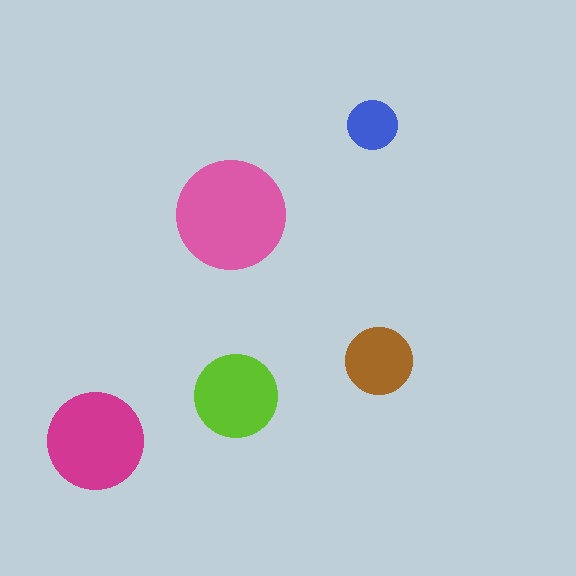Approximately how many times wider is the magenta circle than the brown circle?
About 1.5 times wider.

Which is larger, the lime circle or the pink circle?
The pink one.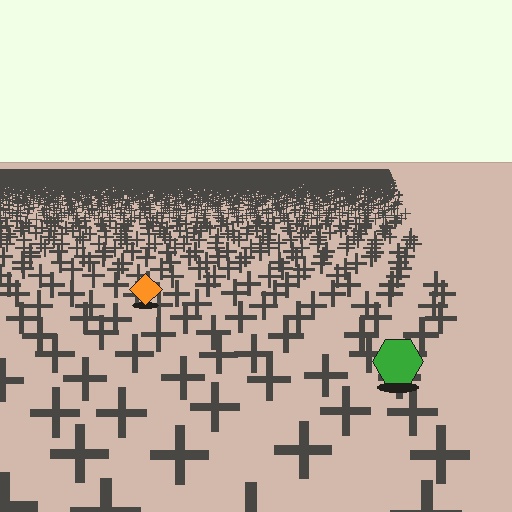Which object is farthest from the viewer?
The orange diamond is farthest from the viewer. It appears smaller and the ground texture around it is denser.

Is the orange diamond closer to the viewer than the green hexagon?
No. The green hexagon is closer — you can tell from the texture gradient: the ground texture is coarser near it.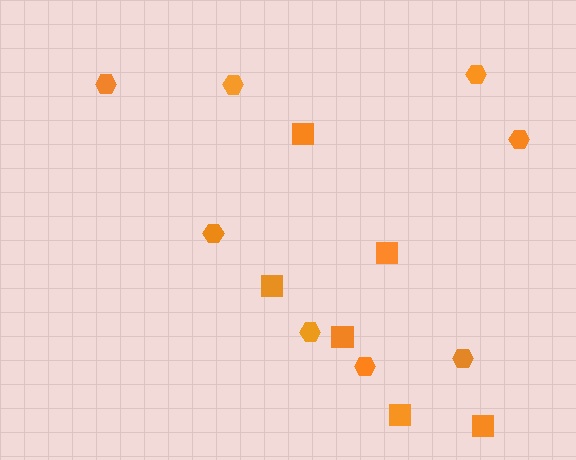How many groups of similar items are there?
There are 2 groups: one group of hexagons (8) and one group of squares (6).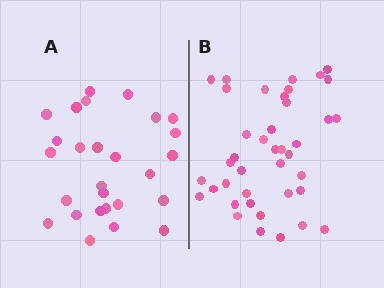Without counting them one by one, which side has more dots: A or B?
Region B (the right region) has more dots.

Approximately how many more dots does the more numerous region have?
Region B has approximately 15 more dots than region A.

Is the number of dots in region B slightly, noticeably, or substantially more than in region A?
Region B has substantially more. The ratio is roughly 1.5 to 1.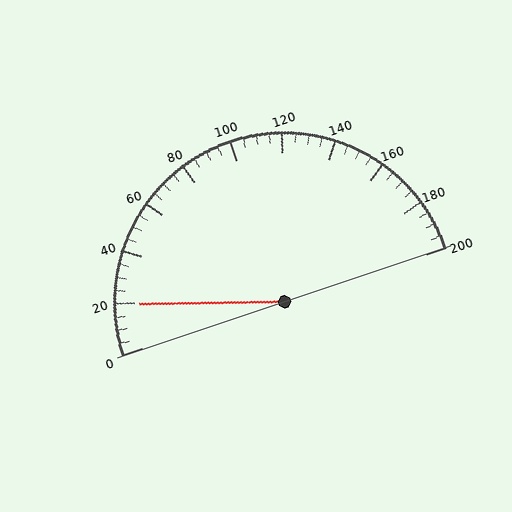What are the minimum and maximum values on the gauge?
The gauge ranges from 0 to 200.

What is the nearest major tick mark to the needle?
The nearest major tick mark is 20.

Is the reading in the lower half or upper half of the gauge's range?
The reading is in the lower half of the range (0 to 200).